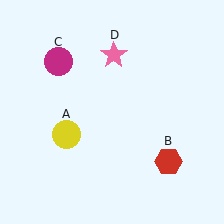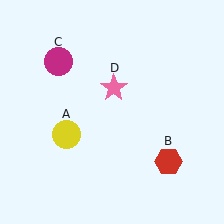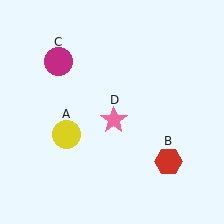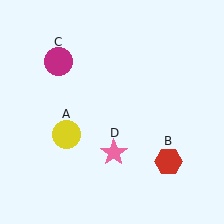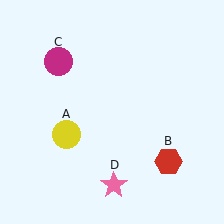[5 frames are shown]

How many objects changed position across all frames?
1 object changed position: pink star (object D).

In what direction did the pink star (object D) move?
The pink star (object D) moved down.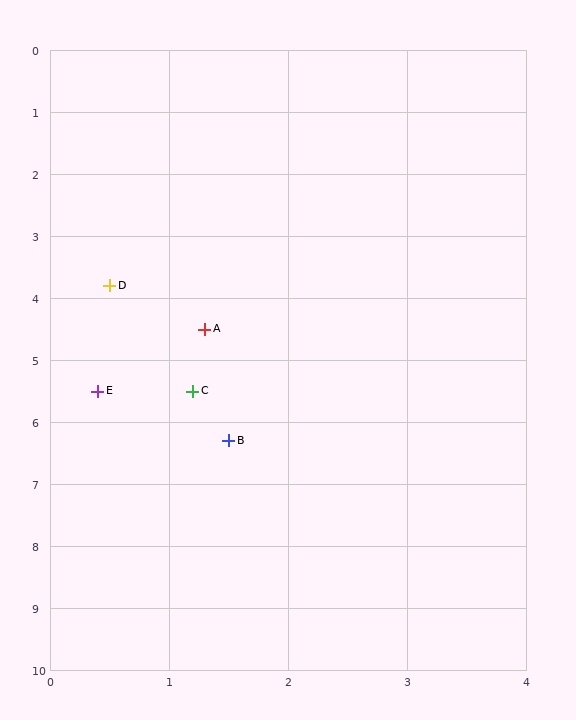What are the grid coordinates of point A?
Point A is at approximately (1.3, 4.5).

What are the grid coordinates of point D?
Point D is at approximately (0.5, 3.8).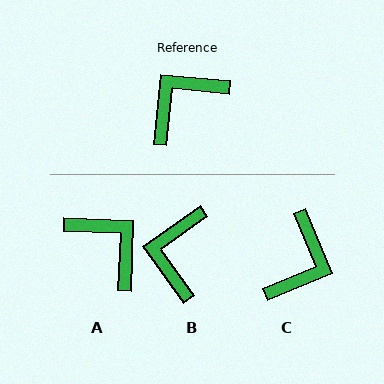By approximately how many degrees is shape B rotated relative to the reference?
Approximately 41 degrees counter-clockwise.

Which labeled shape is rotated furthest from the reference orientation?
C, about 152 degrees away.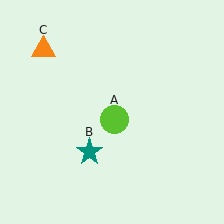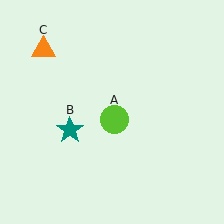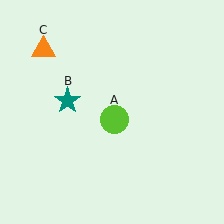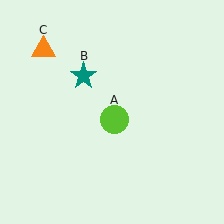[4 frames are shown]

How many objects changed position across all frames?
1 object changed position: teal star (object B).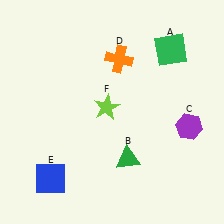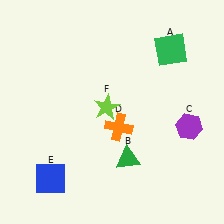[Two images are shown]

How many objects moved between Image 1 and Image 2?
1 object moved between the two images.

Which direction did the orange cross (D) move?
The orange cross (D) moved down.